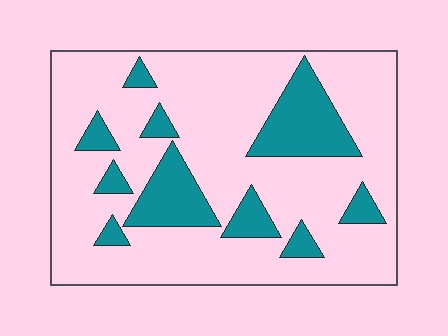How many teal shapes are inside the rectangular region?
10.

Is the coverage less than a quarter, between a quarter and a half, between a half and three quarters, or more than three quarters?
Less than a quarter.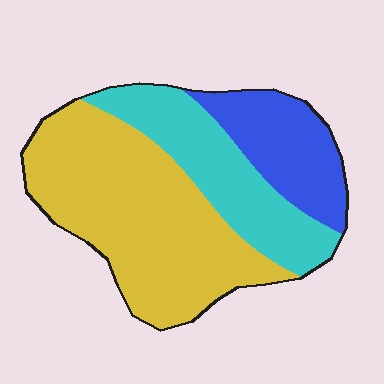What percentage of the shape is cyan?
Cyan covers 27% of the shape.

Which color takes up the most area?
Yellow, at roughly 55%.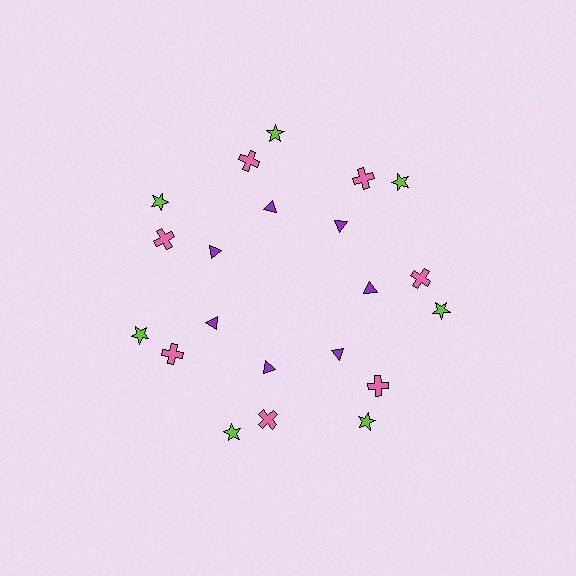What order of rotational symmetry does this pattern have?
This pattern has 7-fold rotational symmetry.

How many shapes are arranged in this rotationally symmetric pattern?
There are 21 shapes, arranged in 7 groups of 3.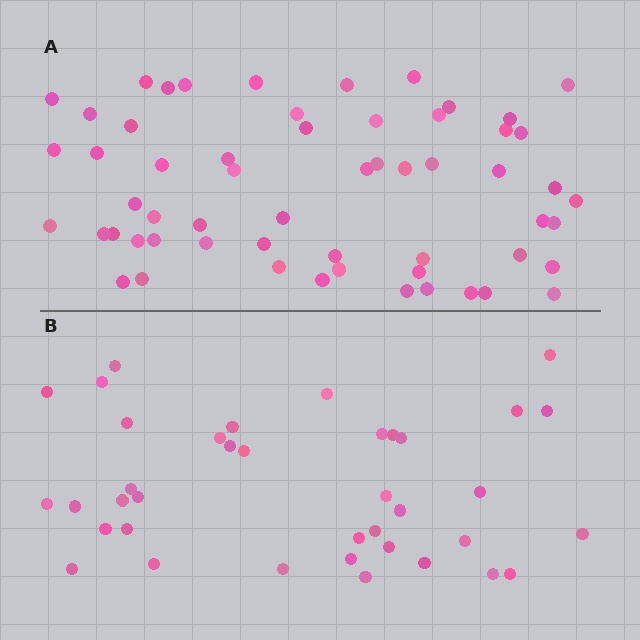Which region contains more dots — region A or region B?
Region A (the top region) has more dots.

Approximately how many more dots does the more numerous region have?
Region A has approximately 20 more dots than region B.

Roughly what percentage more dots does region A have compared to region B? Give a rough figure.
About 55% more.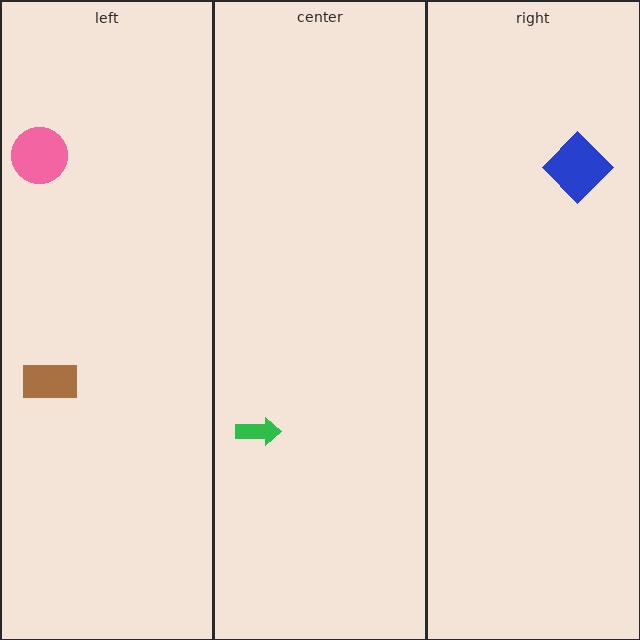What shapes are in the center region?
The green arrow.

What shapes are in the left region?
The brown rectangle, the pink circle.